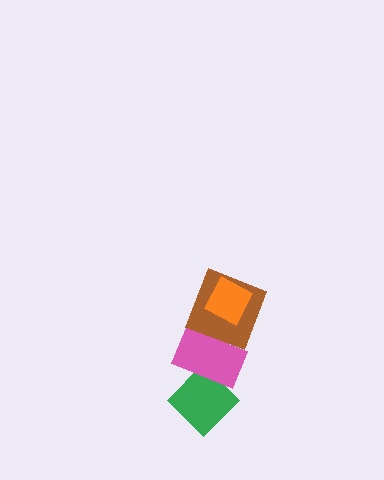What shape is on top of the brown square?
The orange diamond is on top of the brown square.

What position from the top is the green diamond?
The green diamond is 4th from the top.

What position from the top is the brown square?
The brown square is 2nd from the top.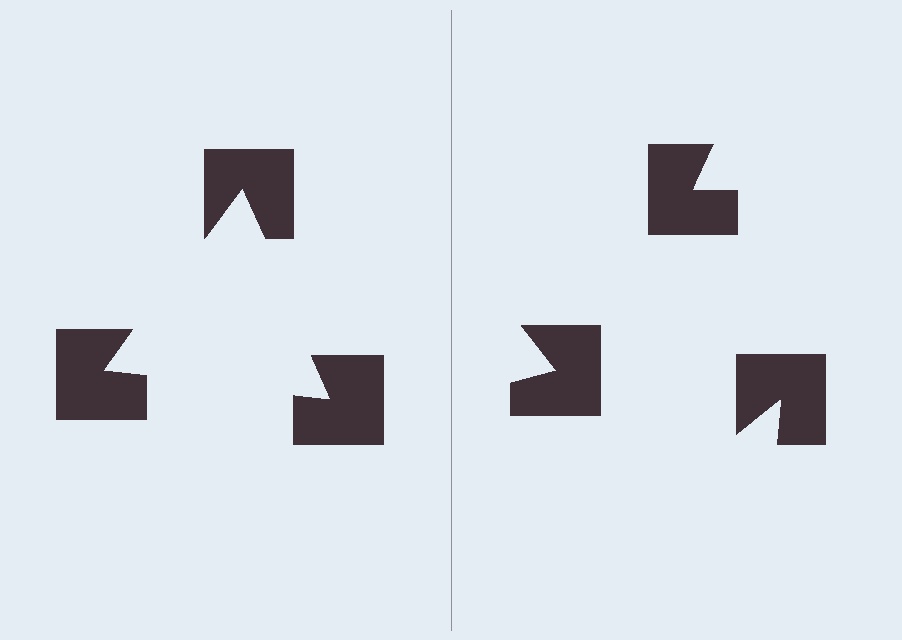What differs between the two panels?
The notched squares are positioned identically on both sides; only the wedge orientations differ. On the left they align to a triangle; on the right they are misaligned.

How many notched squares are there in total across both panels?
6 — 3 on each side.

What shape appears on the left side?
An illusory triangle.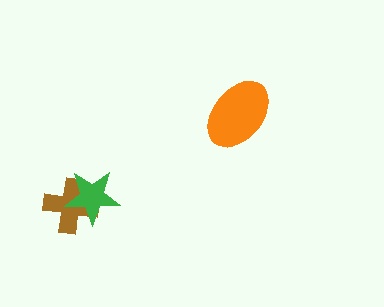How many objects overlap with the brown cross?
1 object overlaps with the brown cross.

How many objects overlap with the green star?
1 object overlaps with the green star.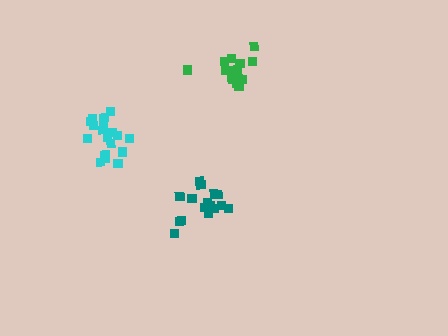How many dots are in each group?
Group 1: 16 dots, Group 2: 18 dots, Group 3: 16 dots (50 total).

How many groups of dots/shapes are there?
There are 3 groups.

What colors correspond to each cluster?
The clusters are colored: green, cyan, teal.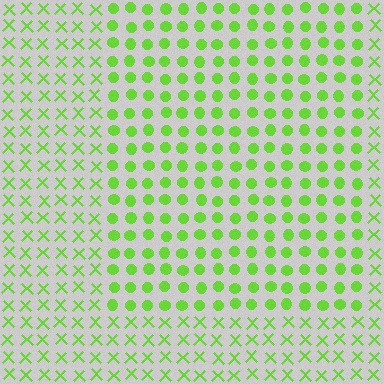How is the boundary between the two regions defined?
The boundary is defined by a change in element shape: circles inside vs. X marks outside. All elements share the same color and spacing.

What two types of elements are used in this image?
The image uses circles inside the rectangle region and X marks outside it.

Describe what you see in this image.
The image is filled with small lime elements arranged in a uniform grid. A rectangle-shaped region contains circles, while the surrounding area contains X marks. The boundary is defined purely by the change in element shape.